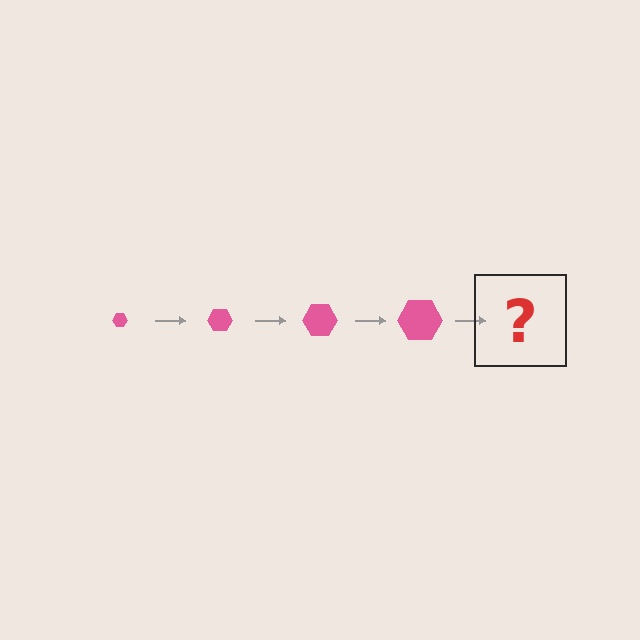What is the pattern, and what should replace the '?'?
The pattern is that the hexagon gets progressively larger each step. The '?' should be a pink hexagon, larger than the previous one.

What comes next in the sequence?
The next element should be a pink hexagon, larger than the previous one.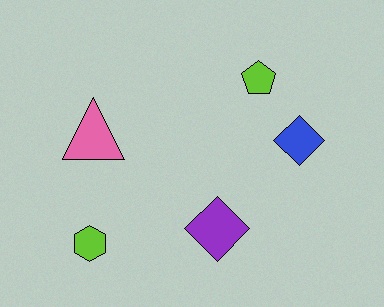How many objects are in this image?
There are 5 objects.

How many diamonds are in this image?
There are 2 diamonds.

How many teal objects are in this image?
There are no teal objects.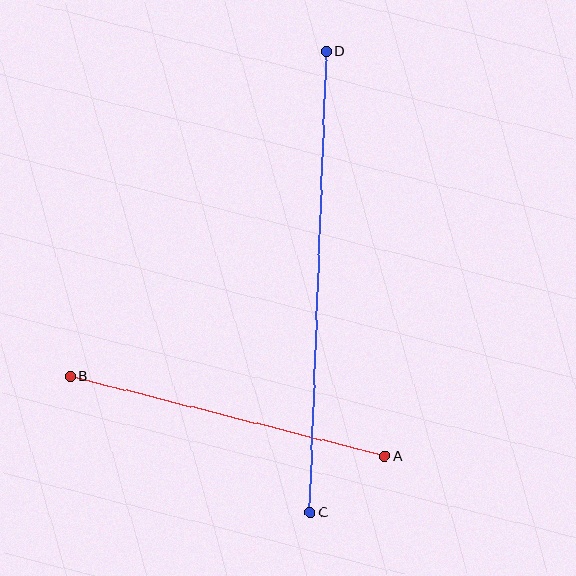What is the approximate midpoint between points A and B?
The midpoint is at approximately (228, 416) pixels.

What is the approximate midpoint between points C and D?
The midpoint is at approximately (318, 282) pixels.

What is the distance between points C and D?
The distance is approximately 461 pixels.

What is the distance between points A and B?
The distance is approximately 324 pixels.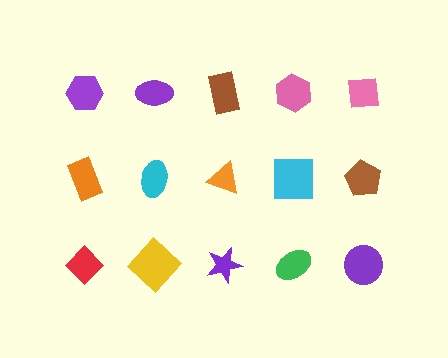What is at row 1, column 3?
A brown rectangle.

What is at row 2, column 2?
A cyan ellipse.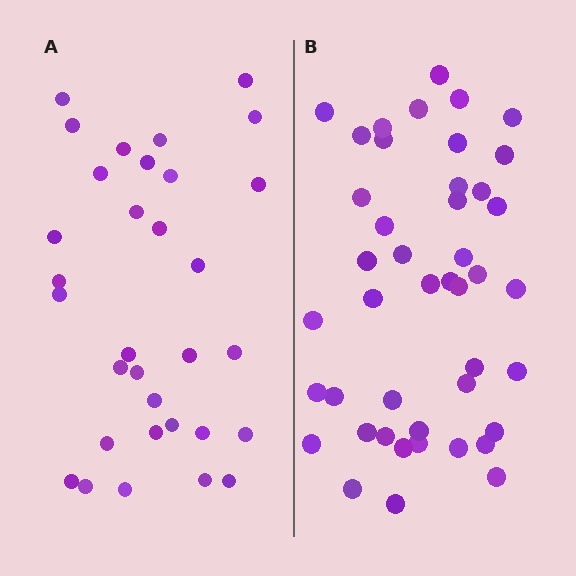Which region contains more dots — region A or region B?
Region B (the right region) has more dots.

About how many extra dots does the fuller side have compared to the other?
Region B has roughly 12 or so more dots than region A.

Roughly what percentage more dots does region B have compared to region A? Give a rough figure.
About 40% more.